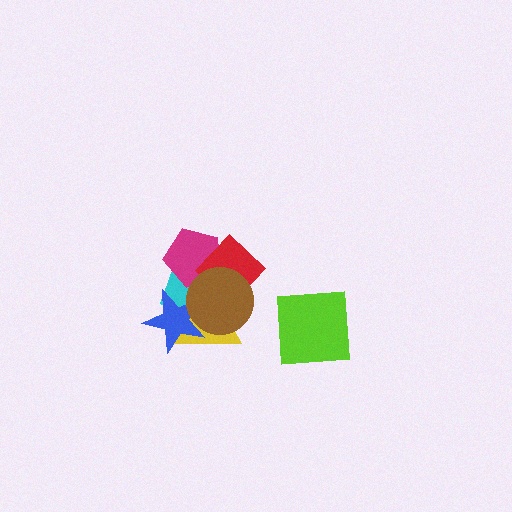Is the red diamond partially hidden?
Yes, it is partially covered by another shape.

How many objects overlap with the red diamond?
4 objects overlap with the red diamond.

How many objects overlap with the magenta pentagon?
3 objects overlap with the magenta pentagon.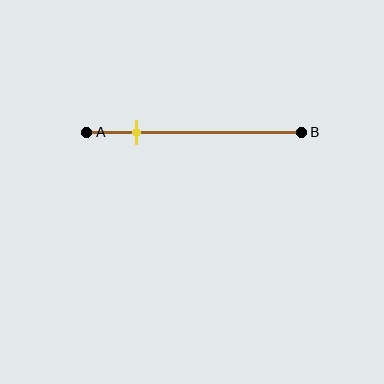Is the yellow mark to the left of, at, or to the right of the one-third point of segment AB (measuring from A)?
The yellow mark is to the left of the one-third point of segment AB.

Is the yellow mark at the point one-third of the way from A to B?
No, the mark is at about 25% from A, not at the 33% one-third point.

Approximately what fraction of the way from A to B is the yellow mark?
The yellow mark is approximately 25% of the way from A to B.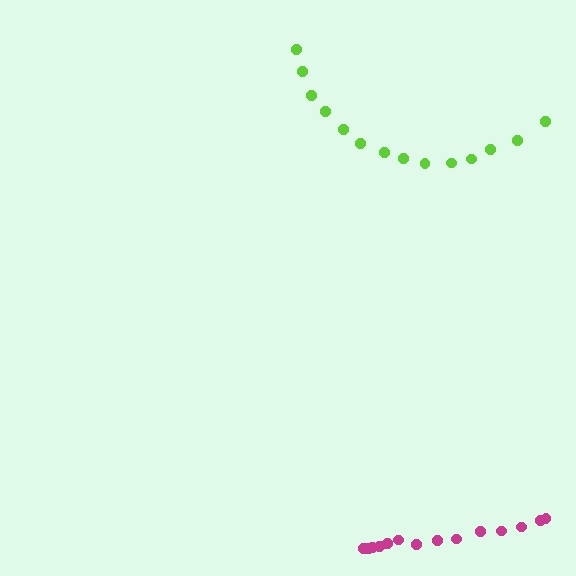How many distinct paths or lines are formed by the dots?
There are 2 distinct paths.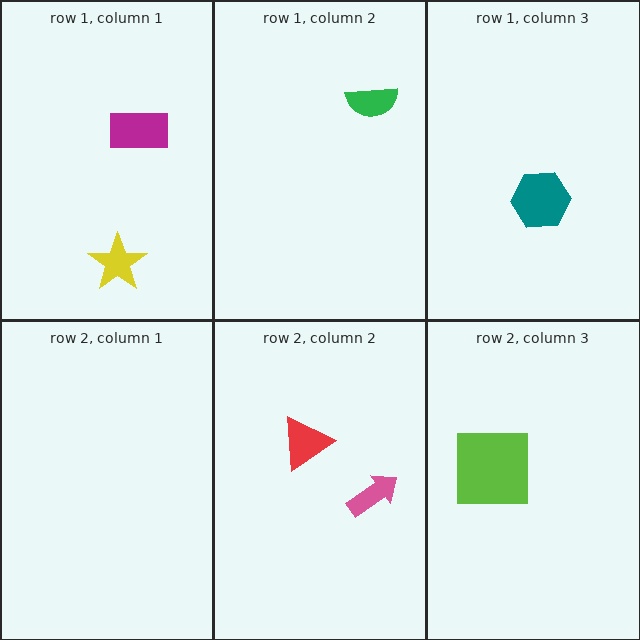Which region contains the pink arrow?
The row 2, column 2 region.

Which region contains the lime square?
The row 2, column 3 region.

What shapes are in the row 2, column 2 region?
The red triangle, the pink arrow.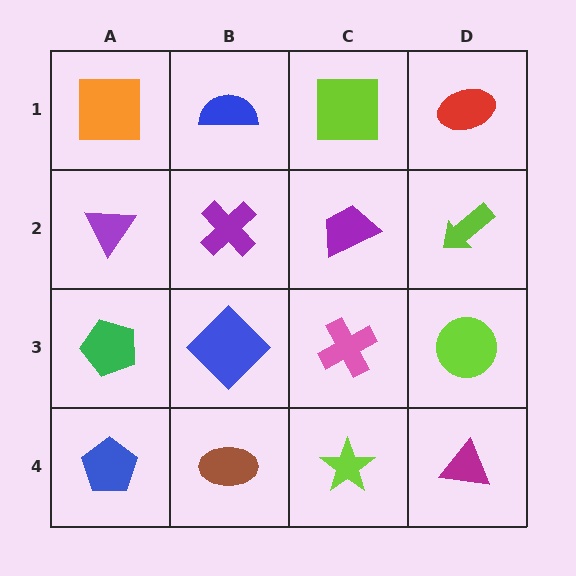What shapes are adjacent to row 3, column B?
A purple cross (row 2, column B), a brown ellipse (row 4, column B), a green pentagon (row 3, column A), a pink cross (row 3, column C).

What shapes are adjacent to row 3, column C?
A purple trapezoid (row 2, column C), a lime star (row 4, column C), a blue diamond (row 3, column B), a lime circle (row 3, column D).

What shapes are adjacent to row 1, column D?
A lime arrow (row 2, column D), a lime square (row 1, column C).